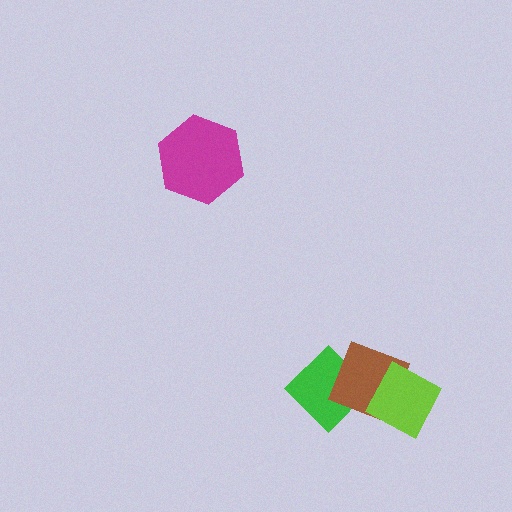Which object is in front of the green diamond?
The brown diamond is in front of the green diamond.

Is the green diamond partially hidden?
Yes, it is partially covered by another shape.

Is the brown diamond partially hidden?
Yes, it is partially covered by another shape.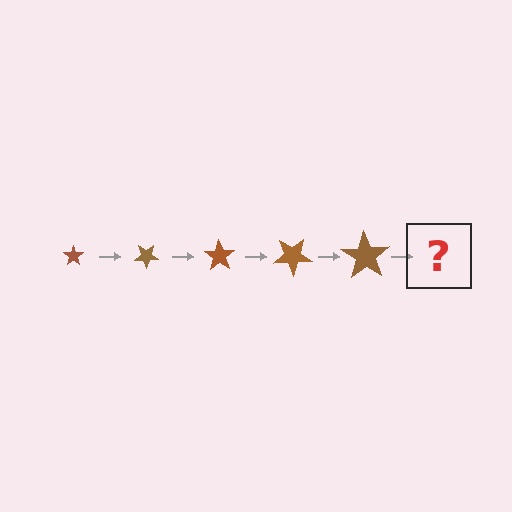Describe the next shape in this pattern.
It should be a star, larger than the previous one and rotated 175 degrees from the start.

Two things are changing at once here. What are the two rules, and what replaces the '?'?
The two rules are that the star grows larger each step and it rotates 35 degrees each step. The '?' should be a star, larger than the previous one and rotated 175 degrees from the start.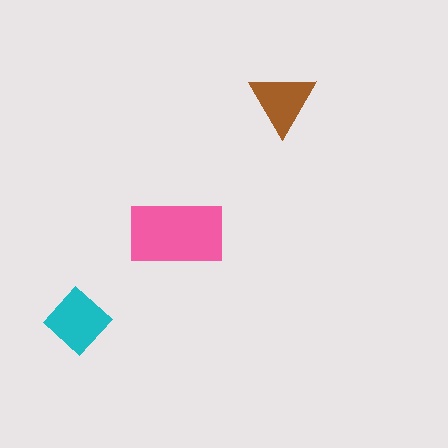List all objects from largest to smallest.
The pink rectangle, the cyan diamond, the brown triangle.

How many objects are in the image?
There are 3 objects in the image.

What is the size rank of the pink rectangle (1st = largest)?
1st.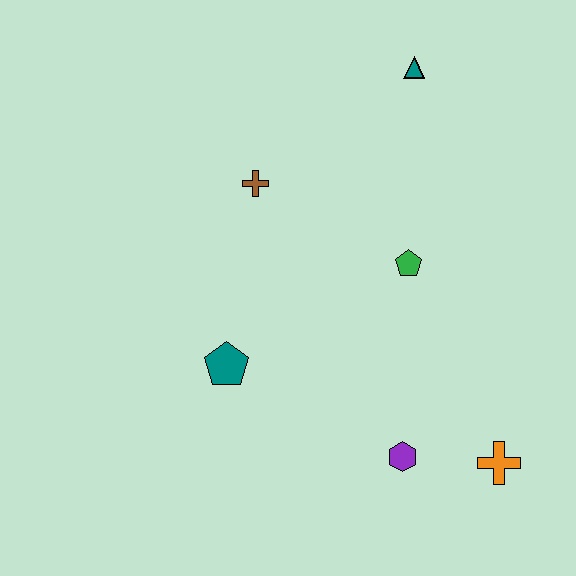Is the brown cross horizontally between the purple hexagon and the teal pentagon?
Yes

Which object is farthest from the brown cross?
The orange cross is farthest from the brown cross.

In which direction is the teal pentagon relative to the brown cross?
The teal pentagon is below the brown cross.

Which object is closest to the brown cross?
The green pentagon is closest to the brown cross.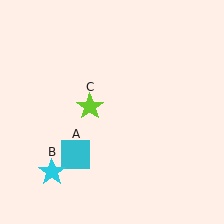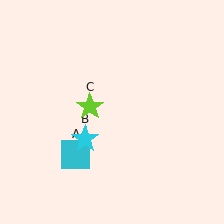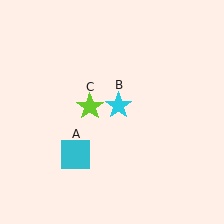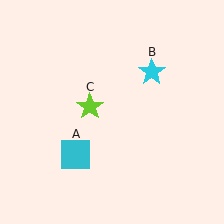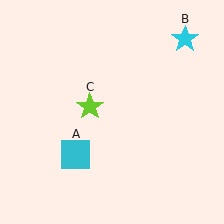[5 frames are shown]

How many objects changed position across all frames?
1 object changed position: cyan star (object B).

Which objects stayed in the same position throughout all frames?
Cyan square (object A) and lime star (object C) remained stationary.